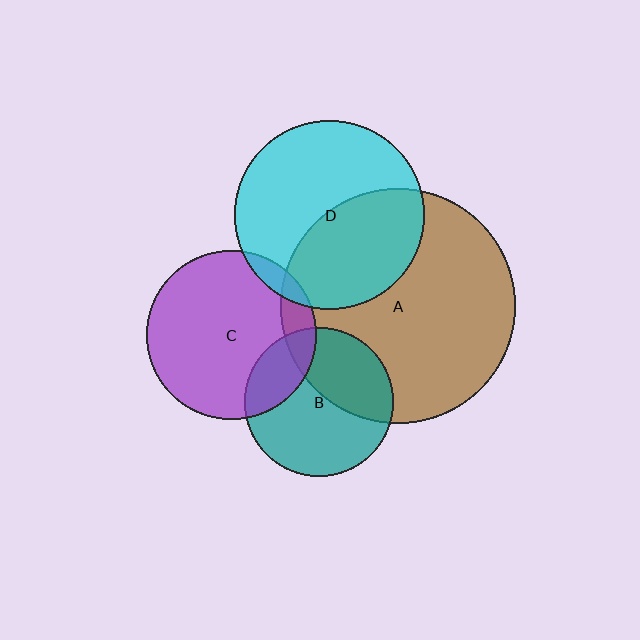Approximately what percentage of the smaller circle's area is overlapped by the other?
Approximately 45%.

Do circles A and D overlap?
Yes.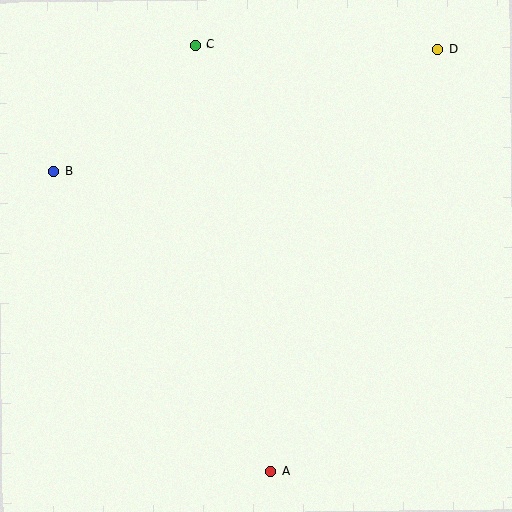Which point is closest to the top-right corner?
Point D is closest to the top-right corner.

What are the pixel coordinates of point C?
Point C is at (195, 45).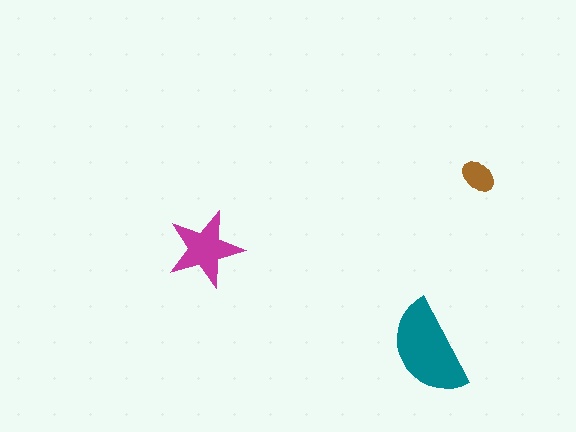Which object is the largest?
The teal semicircle.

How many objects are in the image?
There are 3 objects in the image.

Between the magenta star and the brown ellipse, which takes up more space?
The magenta star.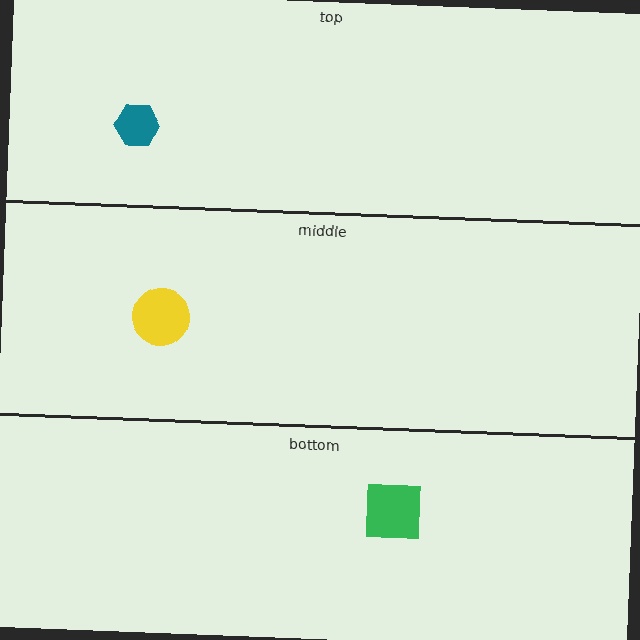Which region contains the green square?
The bottom region.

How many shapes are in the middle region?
1.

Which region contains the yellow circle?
The middle region.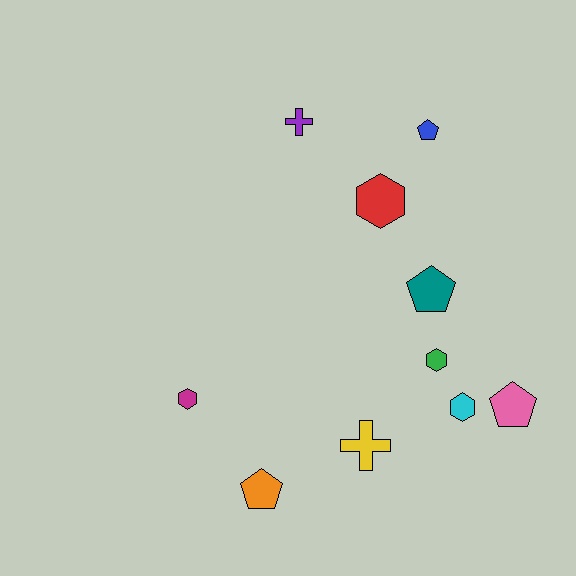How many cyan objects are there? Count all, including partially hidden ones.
There is 1 cyan object.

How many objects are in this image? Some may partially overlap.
There are 10 objects.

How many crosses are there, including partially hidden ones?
There are 2 crosses.